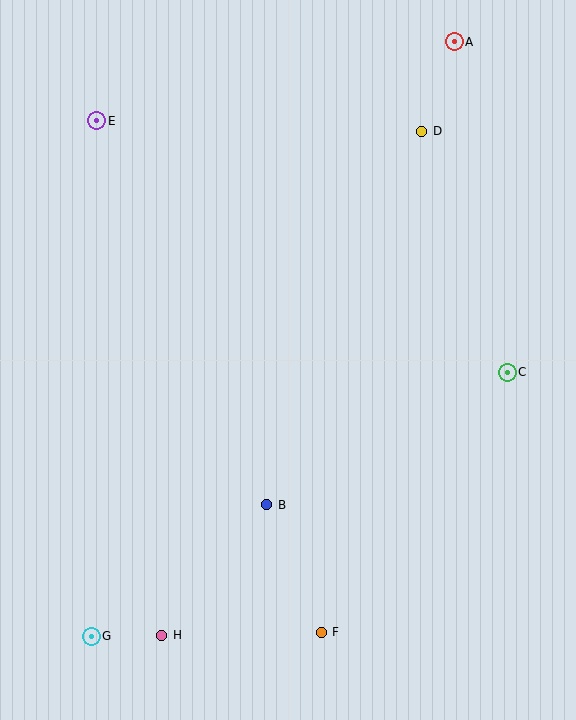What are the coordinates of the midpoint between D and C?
The midpoint between D and C is at (464, 252).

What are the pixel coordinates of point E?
Point E is at (97, 121).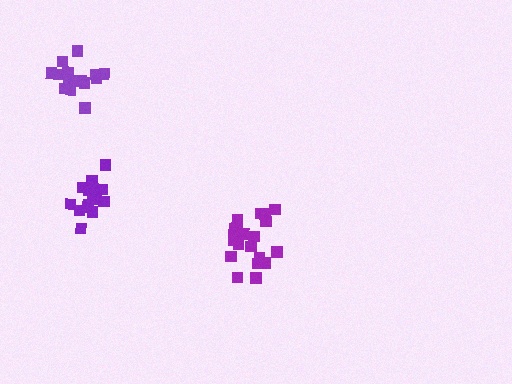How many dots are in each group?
Group 1: 20 dots, Group 2: 15 dots, Group 3: 15 dots (50 total).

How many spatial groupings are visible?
There are 3 spatial groupings.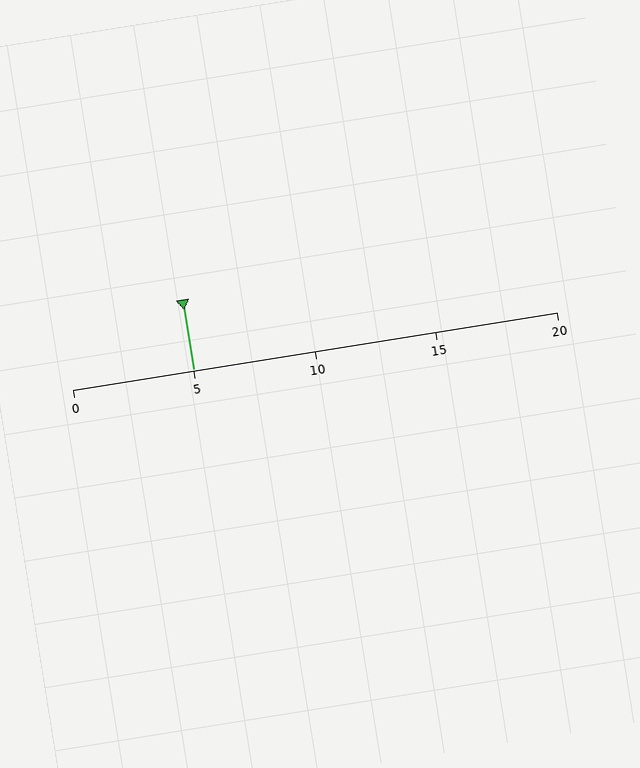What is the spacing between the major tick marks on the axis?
The major ticks are spaced 5 apart.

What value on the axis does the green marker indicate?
The marker indicates approximately 5.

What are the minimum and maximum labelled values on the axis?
The axis runs from 0 to 20.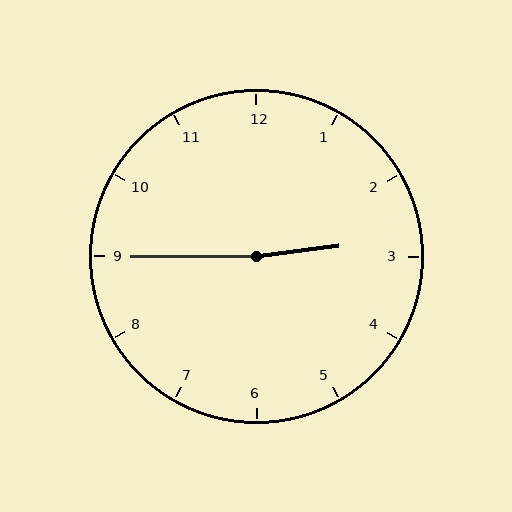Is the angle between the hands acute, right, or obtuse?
It is obtuse.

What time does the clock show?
2:45.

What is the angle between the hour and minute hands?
Approximately 172 degrees.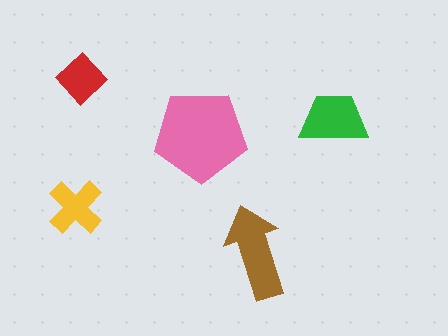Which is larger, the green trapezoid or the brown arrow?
The brown arrow.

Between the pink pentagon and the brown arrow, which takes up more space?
The pink pentagon.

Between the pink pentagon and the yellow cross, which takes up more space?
The pink pentagon.